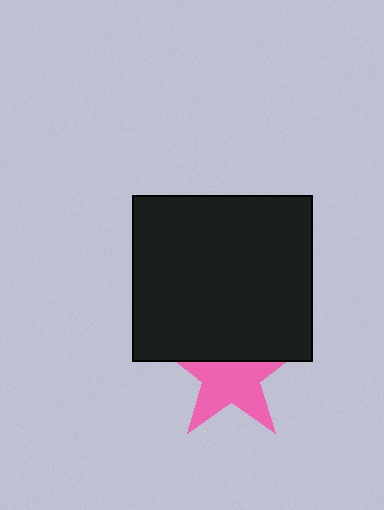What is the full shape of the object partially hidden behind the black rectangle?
The partially hidden object is a pink star.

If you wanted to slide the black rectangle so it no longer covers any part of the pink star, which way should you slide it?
Slide it up — that is the most direct way to separate the two shapes.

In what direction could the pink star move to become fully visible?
The pink star could move down. That would shift it out from behind the black rectangle entirely.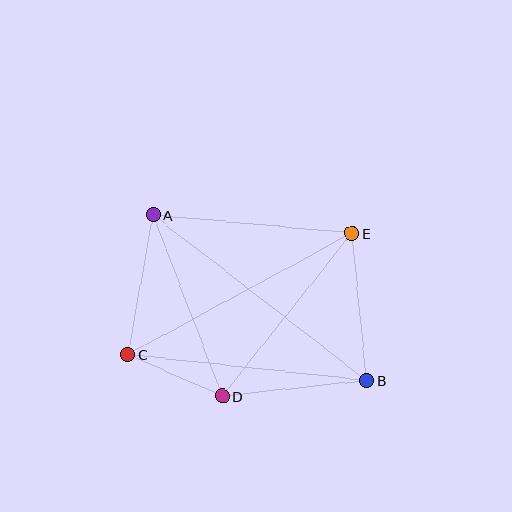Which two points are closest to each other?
Points C and D are closest to each other.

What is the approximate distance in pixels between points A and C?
The distance between A and C is approximately 141 pixels.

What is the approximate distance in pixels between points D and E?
The distance between D and E is approximately 208 pixels.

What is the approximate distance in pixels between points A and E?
The distance between A and E is approximately 200 pixels.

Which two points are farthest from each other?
Points A and B are farthest from each other.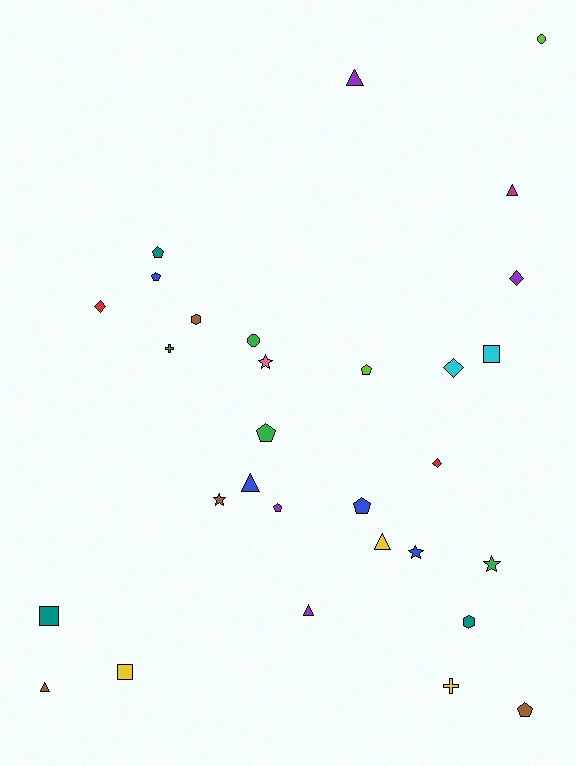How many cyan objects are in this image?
There are 2 cyan objects.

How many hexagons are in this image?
There are 2 hexagons.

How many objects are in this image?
There are 30 objects.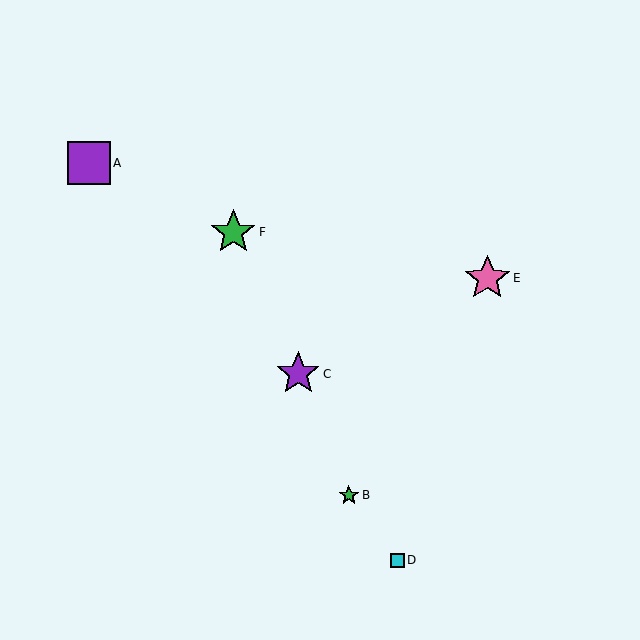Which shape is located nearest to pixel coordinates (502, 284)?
The pink star (labeled E) at (487, 278) is nearest to that location.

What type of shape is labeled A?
Shape A is a purple square.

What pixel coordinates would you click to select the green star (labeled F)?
Click at (233, 232) to select the green star F.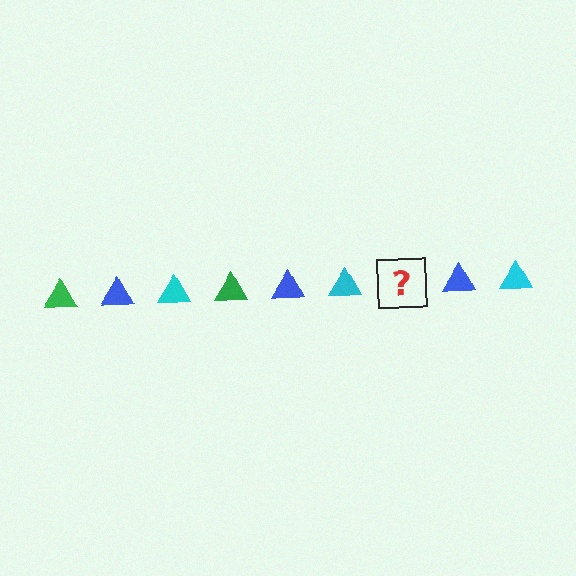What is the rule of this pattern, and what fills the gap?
The rule is that the pattern cycles through green, blue, cyan triangles. The gap should be filled with a green triangle.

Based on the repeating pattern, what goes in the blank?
The blank should be a green triangle.